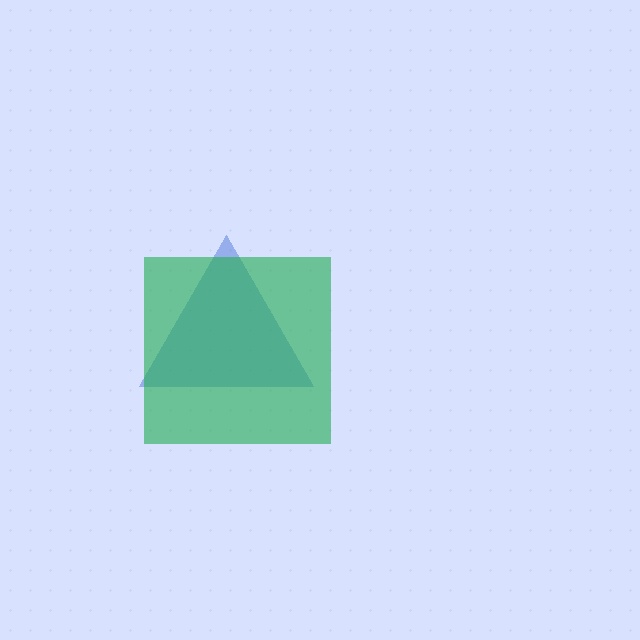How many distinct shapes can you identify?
There are 2 distinct shapes: a blue triangle, a green square.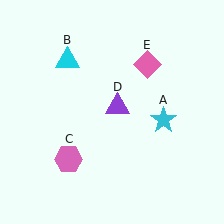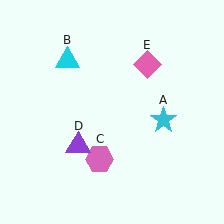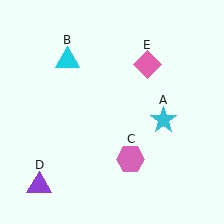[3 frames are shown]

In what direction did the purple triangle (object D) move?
The purple triangle (object D) moved down and to the left.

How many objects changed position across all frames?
2 objects changed position: pink hexagon (object C), purple triangle (object D).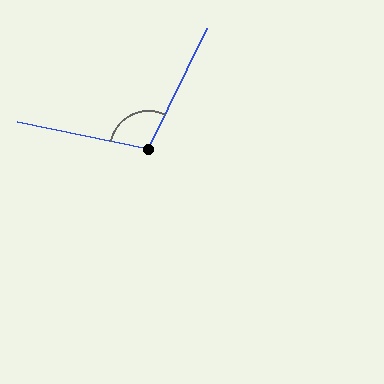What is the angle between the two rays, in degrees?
Approximately 104 degrees.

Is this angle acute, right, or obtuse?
It is obtuse.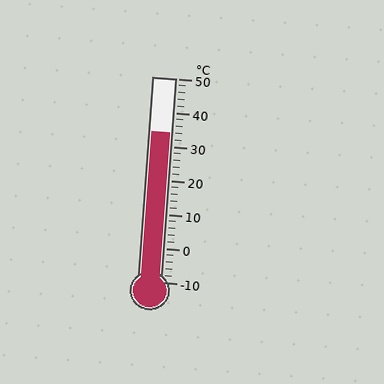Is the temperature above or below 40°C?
The temperature is below 40°C.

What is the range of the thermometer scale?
The thermometer scale ranges from -10°C to 50°C.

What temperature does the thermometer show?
The thermometer shows approximately 34°C.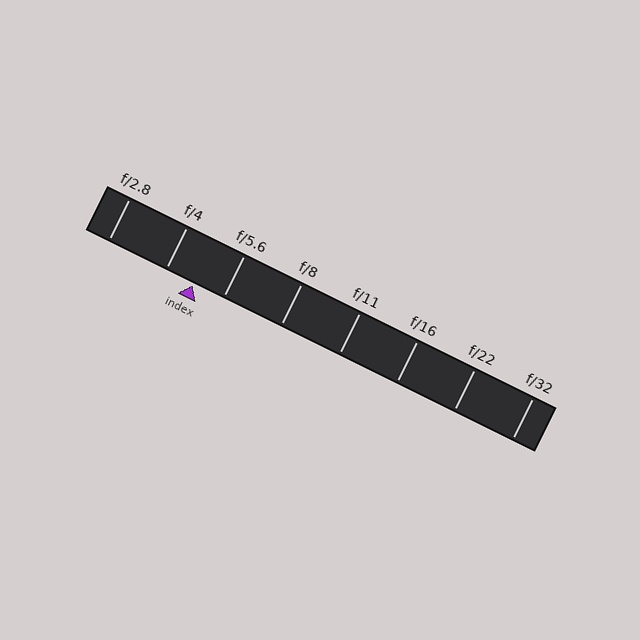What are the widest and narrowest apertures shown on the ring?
The widest aperture shown is f/2.8 and the narrowest is f/32.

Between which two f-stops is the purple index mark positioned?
The index mark is between f/4 and f/5.6.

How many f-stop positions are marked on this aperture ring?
There are 8 f-stop positions marked.